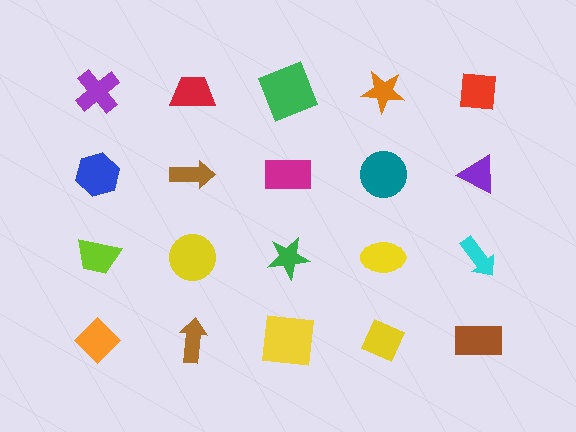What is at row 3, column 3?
A green star.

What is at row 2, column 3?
A magenta rectangle.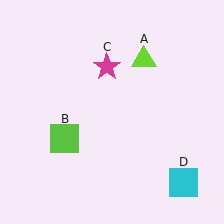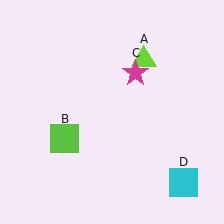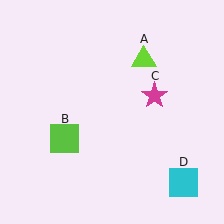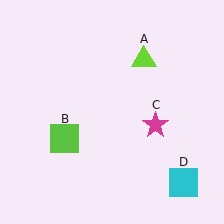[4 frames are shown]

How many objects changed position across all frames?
1 object changed position: magenta star (object C).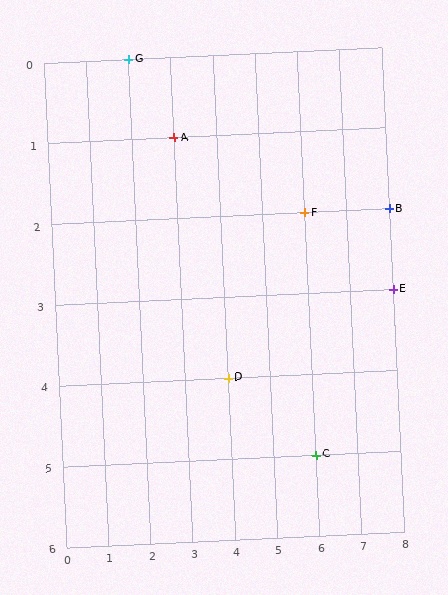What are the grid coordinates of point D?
Point D is at grid coordinates (4, 4).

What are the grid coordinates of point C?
Point C is at grid coordinates (6, 5).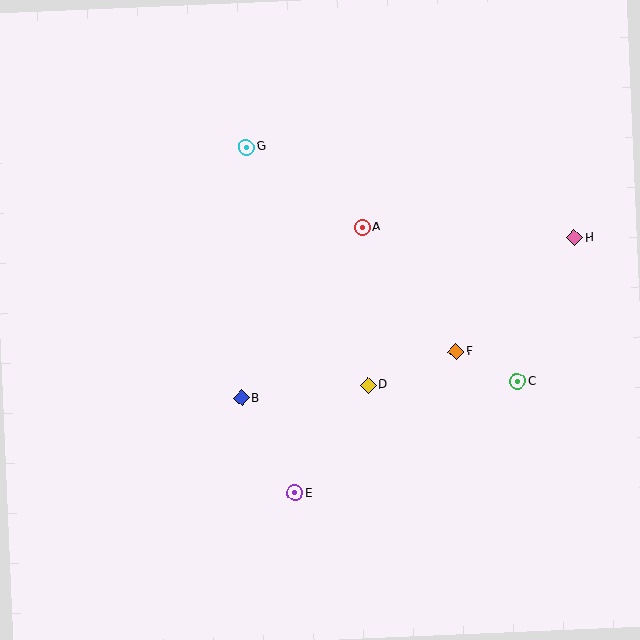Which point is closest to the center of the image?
Point D at (368, 385) is closest to the center.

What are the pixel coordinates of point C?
Point C is at (518, 382).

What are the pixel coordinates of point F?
Point F is at (456, 352).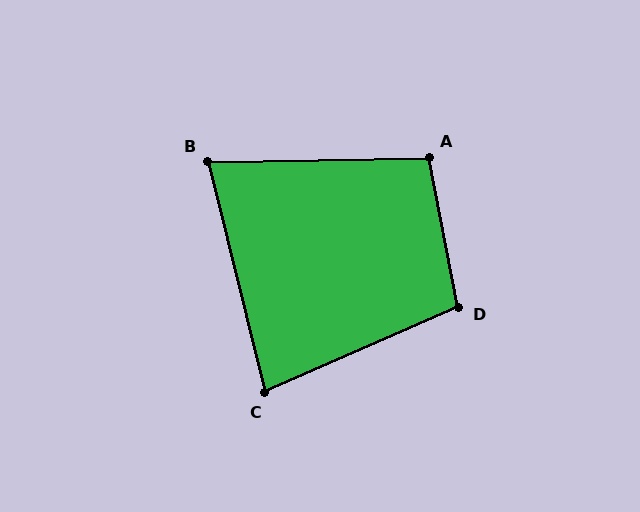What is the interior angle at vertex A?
Approximately 100 degrees (obtuse).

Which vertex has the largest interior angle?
D, at approximately 103 degrees.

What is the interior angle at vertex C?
Approximately 80 degrees (acute).